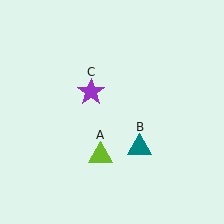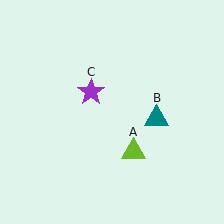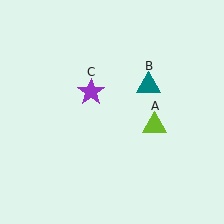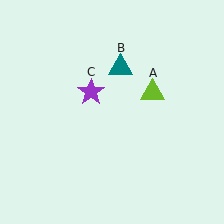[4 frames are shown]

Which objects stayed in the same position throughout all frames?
Purple star (object C) remained stationary.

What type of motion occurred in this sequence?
The lime triangle (object A), teal triangle (object B) rotated counterclockwise around the center of the scene.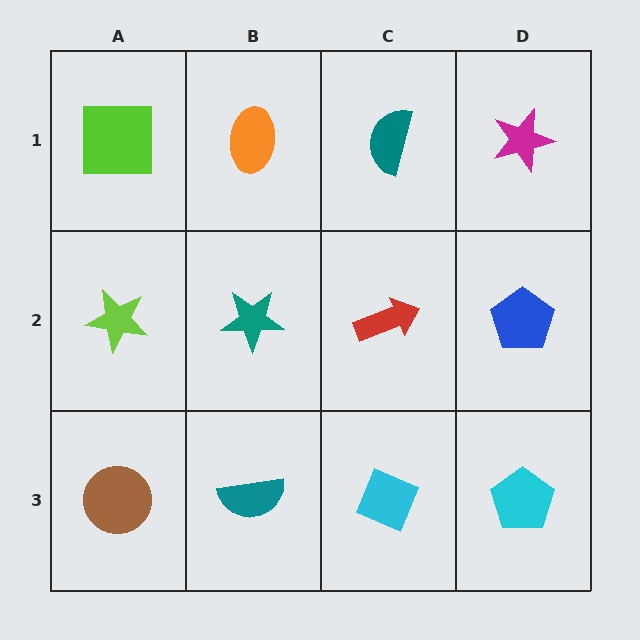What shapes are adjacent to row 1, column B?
A teal star (row 2, column B), a lime square (row 1, column A), a teal semicircle (row 1, column C).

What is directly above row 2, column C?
A teal semicircle.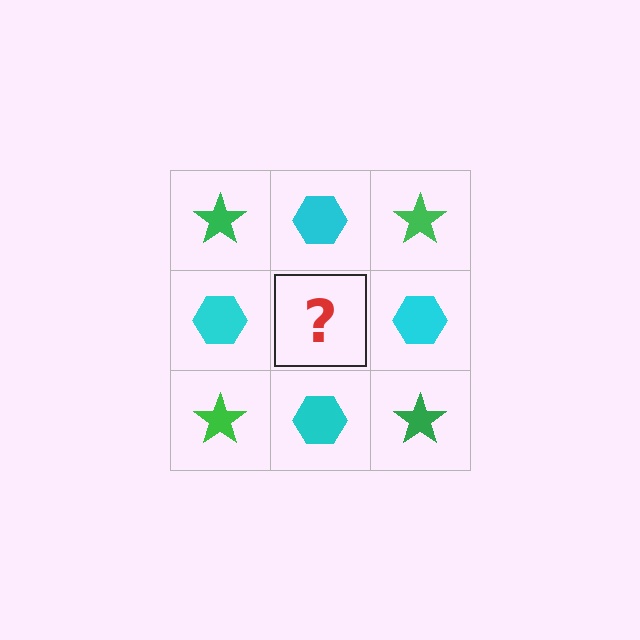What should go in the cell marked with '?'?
The missing cell should contain a green star.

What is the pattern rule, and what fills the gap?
The rule is that it alternates green star and cyan hexagon in a checkerboard pattern. The gap should be filled with a green star.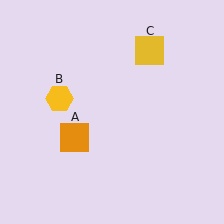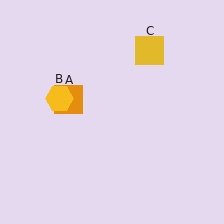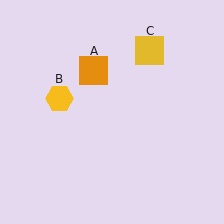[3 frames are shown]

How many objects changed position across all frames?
1 object changed position: orange square (object A).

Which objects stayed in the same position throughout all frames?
Yellow hexagon (object B) and yellow square (object C) remained stationary.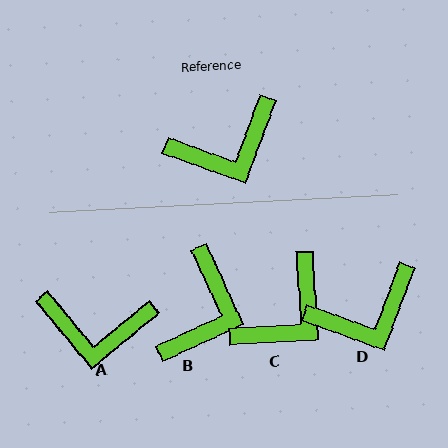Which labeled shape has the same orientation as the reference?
D.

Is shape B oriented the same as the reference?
No, it is off by about 45 degrees.